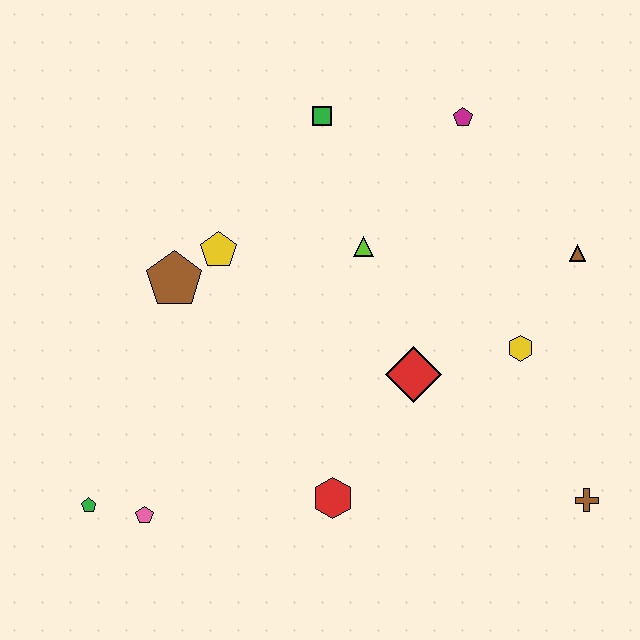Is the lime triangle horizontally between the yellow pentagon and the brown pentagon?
No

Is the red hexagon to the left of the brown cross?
Yes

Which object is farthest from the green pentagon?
The brown triangle is farthest from the green pentagon.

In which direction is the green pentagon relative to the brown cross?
The green pentagon is to the left of the brown cross.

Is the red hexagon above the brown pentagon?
No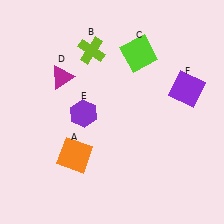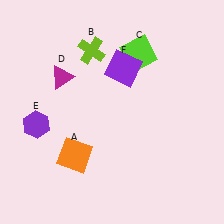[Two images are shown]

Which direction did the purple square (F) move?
The purple square (F) moved left.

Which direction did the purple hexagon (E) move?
The purple hexagon (E) moved left.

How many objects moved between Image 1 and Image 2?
2 objects moved between the two images.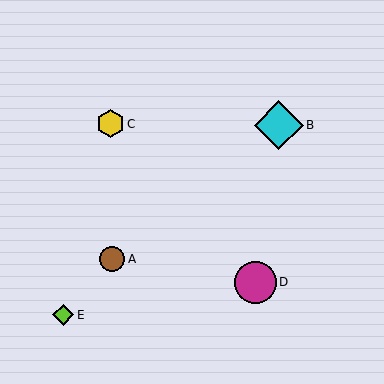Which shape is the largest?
The cyan diamond (labeled B) is the largest.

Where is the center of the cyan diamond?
The center of the cyan diamond is at (279, 125).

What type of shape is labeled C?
Shape C is a yellow hexagon.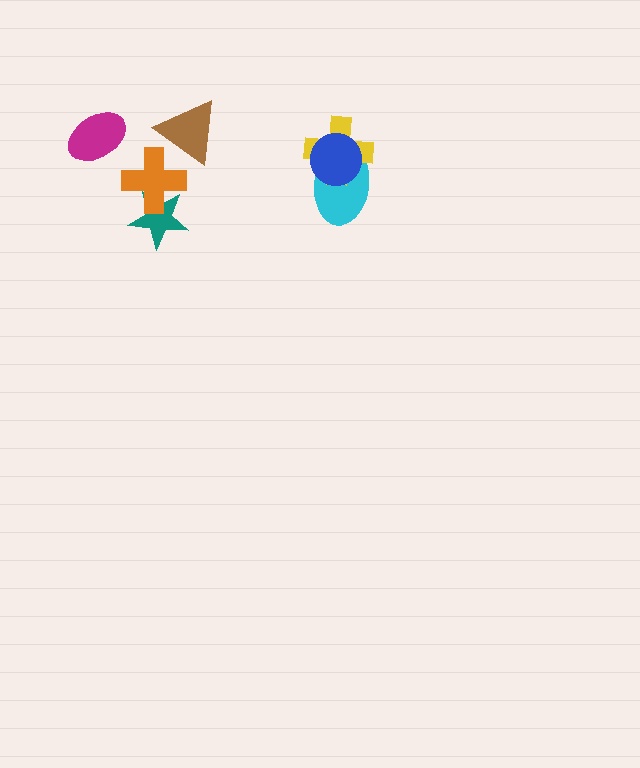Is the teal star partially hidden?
Yes, it is partially covered by another shape.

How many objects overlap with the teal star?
1 object overlaps with the teal star.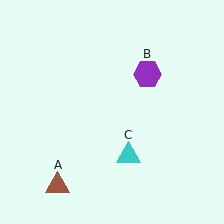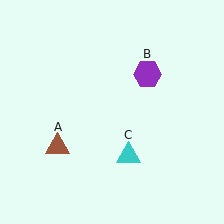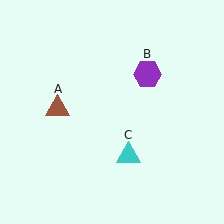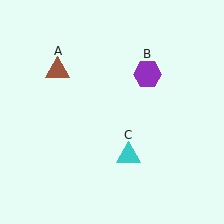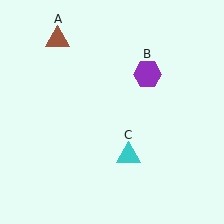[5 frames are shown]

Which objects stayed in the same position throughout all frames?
Purple hexagon (object B) and cyan triangle (object C) remained stationary.